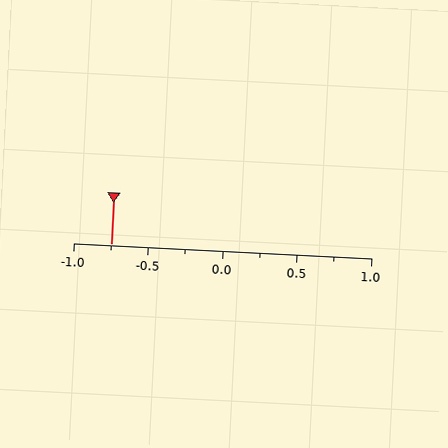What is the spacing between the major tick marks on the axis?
The major ticks are spaced 0.5 apart.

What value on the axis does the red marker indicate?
The marker indicates approximately -0.75.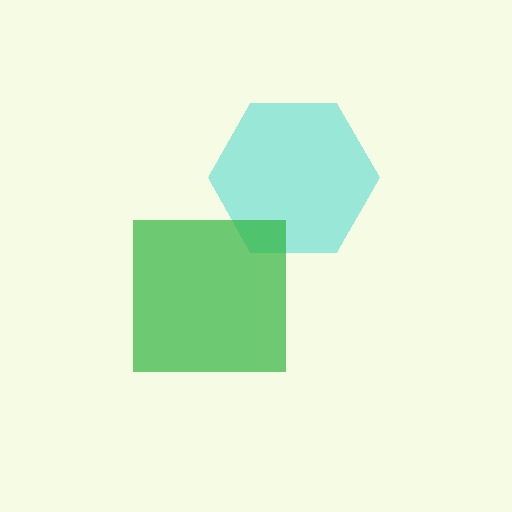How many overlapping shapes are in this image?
There are 2 overlapping shapes in the image.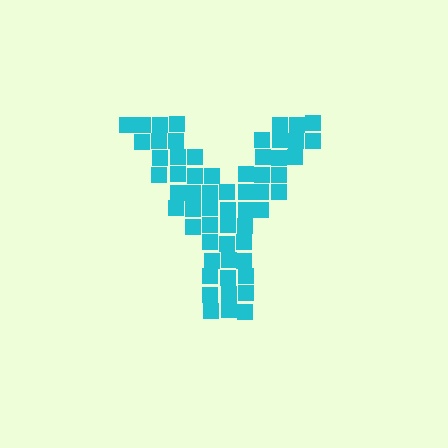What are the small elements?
The small elements are squares.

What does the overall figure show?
The overall figure shows the letter Y.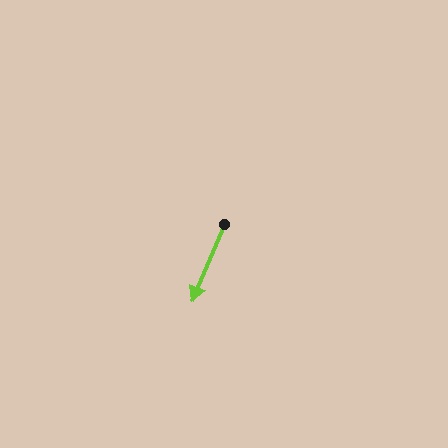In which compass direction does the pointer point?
Southwest.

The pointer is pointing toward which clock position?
Roughly 7 o'clock.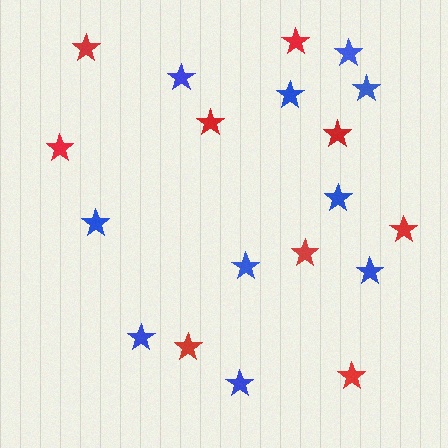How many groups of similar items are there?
There are 2 groups: one group of blue stars (10) and one group of red stars (9).